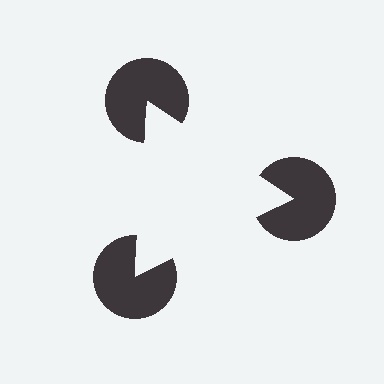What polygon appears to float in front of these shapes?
An illusory triangle — its edges are inferred from the aligned wedge cuts in the pac-man discs, not physically drawn.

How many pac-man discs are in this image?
There are 3 — one at each vertex of the illusory triangle.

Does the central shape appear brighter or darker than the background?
It typically appears slightly brighter than the background, even though no actual brightness change is drawn.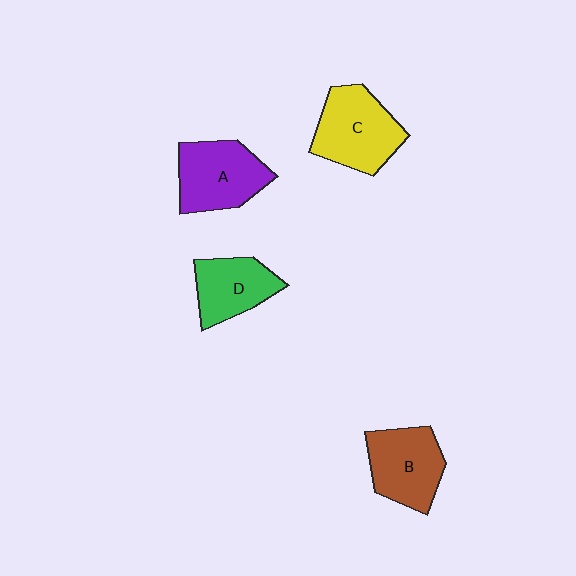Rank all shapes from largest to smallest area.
From largest to smallest: C (yellow), A (purple), B (brown), D (green).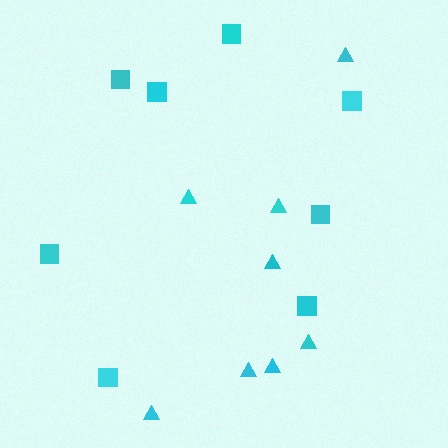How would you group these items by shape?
There are 2 groups: one group of squares (8) and one group of triangles (8).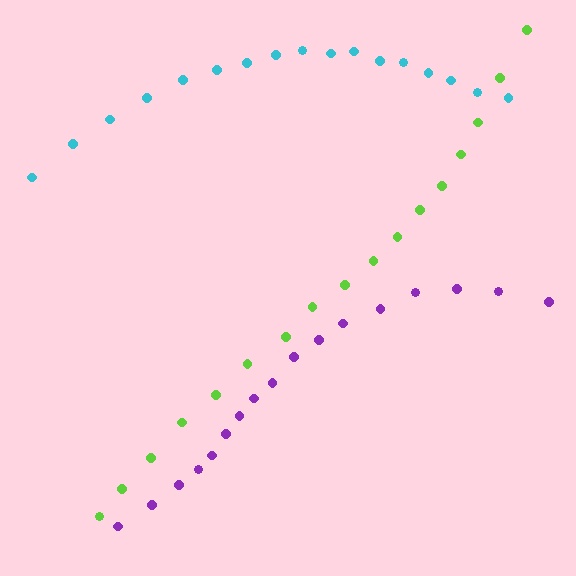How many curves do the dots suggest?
There are 3 distinct paths.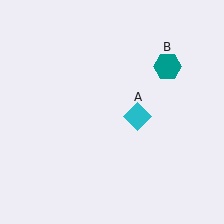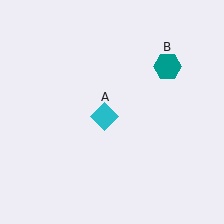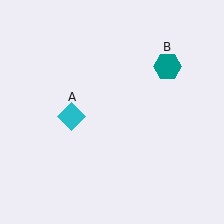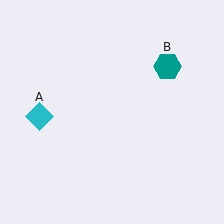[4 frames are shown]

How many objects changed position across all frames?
1 object changed position: cyan diamond (object A).